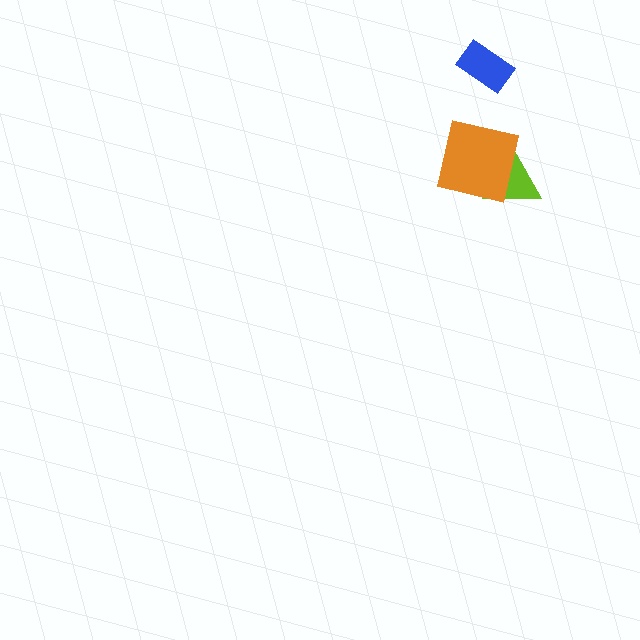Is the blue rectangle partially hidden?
No, no other shape covers it.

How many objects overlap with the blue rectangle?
0 objects overlap with the blue rectangle.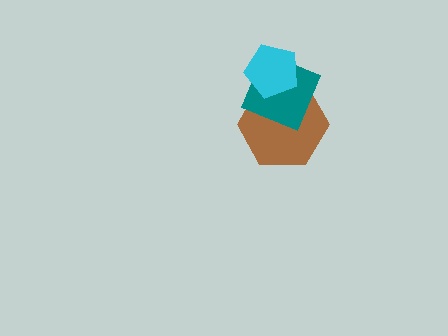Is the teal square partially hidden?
Yes, it is partially covered by another shape.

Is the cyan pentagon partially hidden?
No, no other shape covers it.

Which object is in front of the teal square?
The cyan pentagon is in front of the teal square.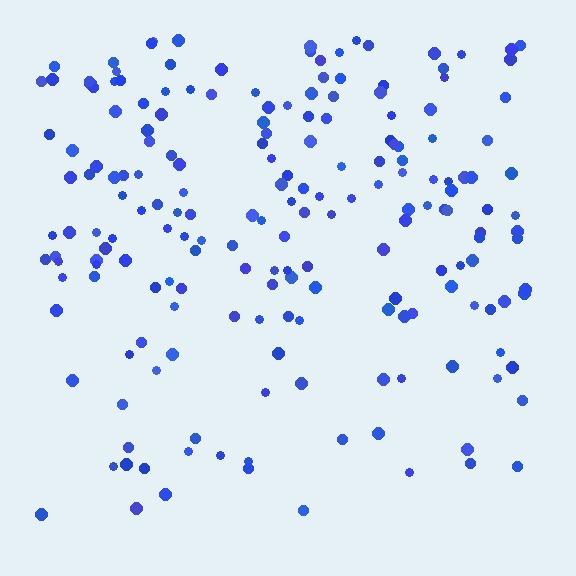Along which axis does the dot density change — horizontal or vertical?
Vertical.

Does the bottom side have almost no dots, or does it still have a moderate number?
Still a moderate number, just noticeably fewer than the top.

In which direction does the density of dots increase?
From bottom to top, with the top side densest.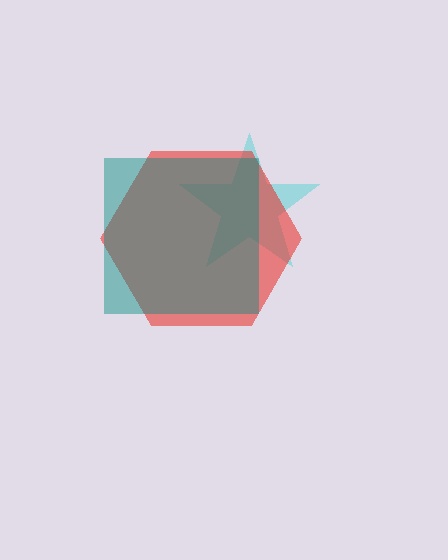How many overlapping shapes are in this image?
There are 3 overlapping shapes in the image.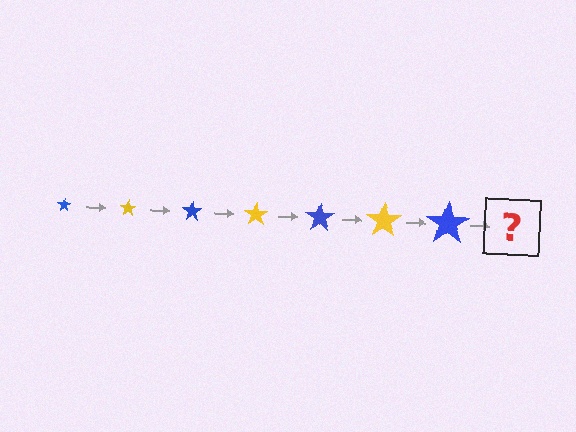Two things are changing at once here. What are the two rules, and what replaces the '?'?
The two rules are that the star grows larger each step and the color cycles through blue and yellow. The '?' should be a yellow star, larger than the previous one.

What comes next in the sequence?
The next element should be a yellow star, larger than the previous one.